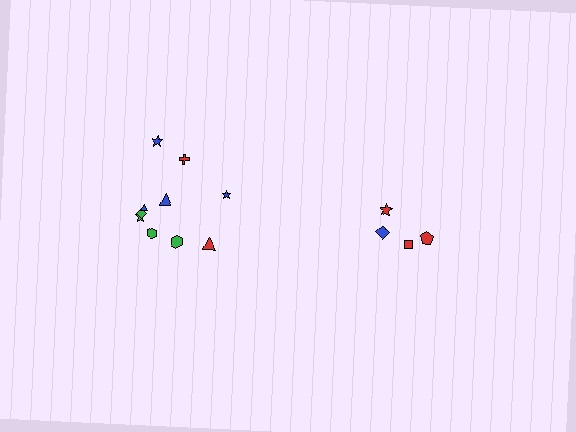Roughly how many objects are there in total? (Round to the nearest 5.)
Roughly 15 objects in total.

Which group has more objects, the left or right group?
The left group.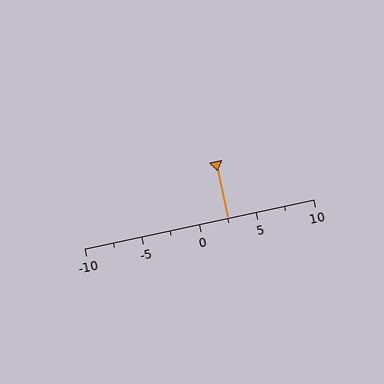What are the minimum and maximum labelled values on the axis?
The axis runs from -10 to 10.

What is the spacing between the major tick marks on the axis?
The major ticks are spaced 5 apart.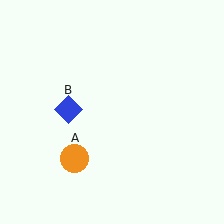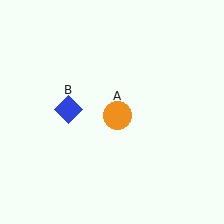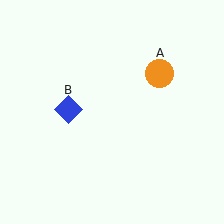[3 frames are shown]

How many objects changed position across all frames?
1 object changed position: orange circle (object A).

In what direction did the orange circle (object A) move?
The orange circle (object A) moved up and to the right.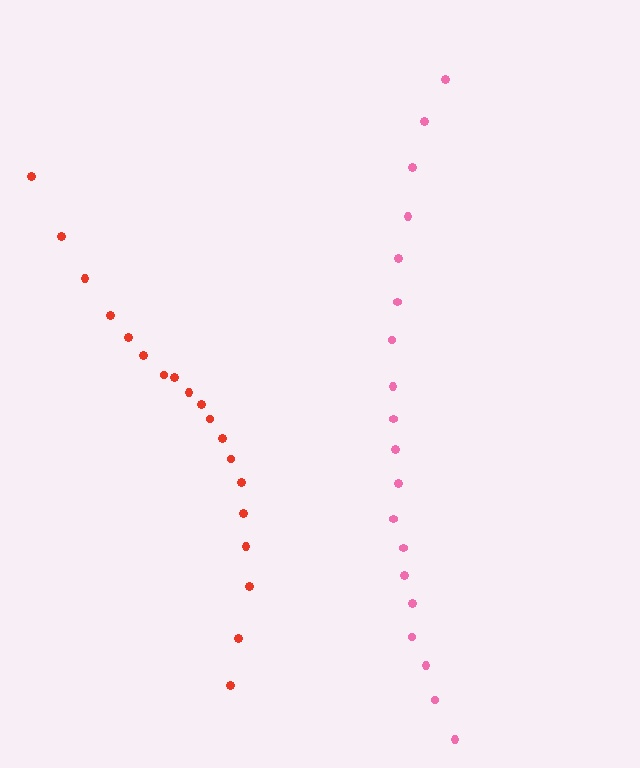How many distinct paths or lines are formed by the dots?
There are 2 distinct paths.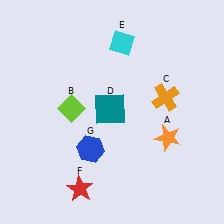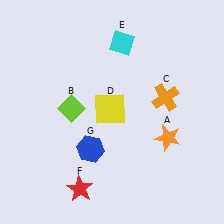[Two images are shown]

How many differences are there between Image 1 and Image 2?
There is 1 difference between the two images.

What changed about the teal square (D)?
In Image 1, D is teal. In Image 2, it changed to yellow.